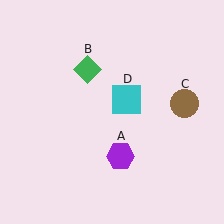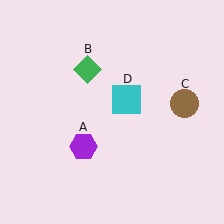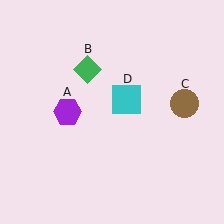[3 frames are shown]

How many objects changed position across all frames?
1 object changed position: purple hexagon (object A).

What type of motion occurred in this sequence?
The purple hexagon (object A) rotated clockwise around the center of the scene.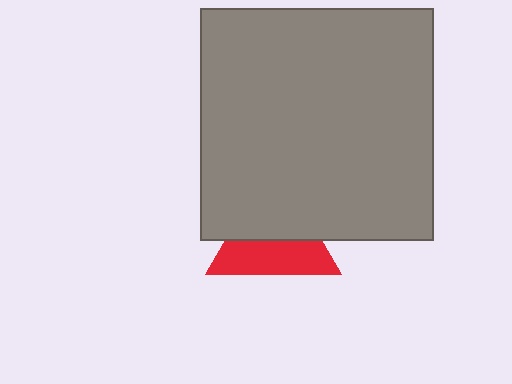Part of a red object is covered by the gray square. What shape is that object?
It is a triangle.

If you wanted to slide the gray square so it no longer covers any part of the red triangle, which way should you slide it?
Slide it up — that is the most direct way to separate the two shapes.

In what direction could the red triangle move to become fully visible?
The red triangle could move down. That would shift it out from behind the gray square entirely.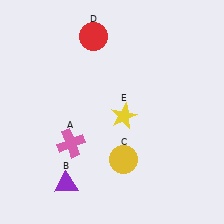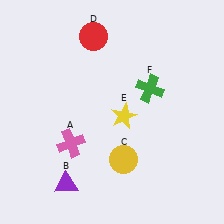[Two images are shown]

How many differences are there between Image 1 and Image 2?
There is 1 difference between the two images.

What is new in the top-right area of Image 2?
A green cross (F) was added in the top-right area of Image 2.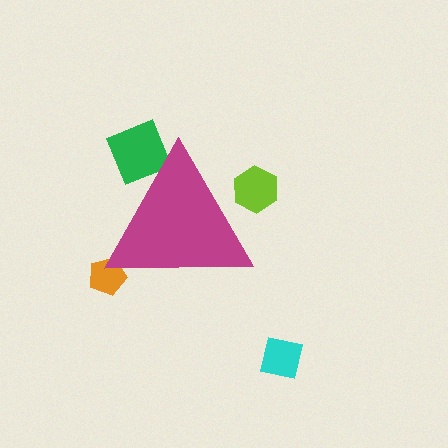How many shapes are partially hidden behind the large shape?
3 shapes are partially hidden.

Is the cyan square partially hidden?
No, the cyan square is fully visible.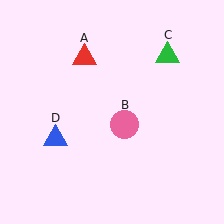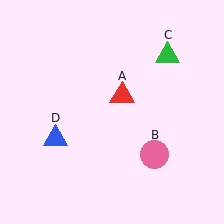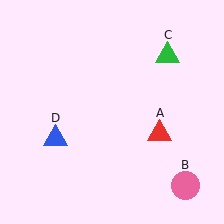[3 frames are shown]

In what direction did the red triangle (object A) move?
The red triangle (object A) moved down and to the right.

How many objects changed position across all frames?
2 objects changed position: red triangle (object A), pink circle (object B).